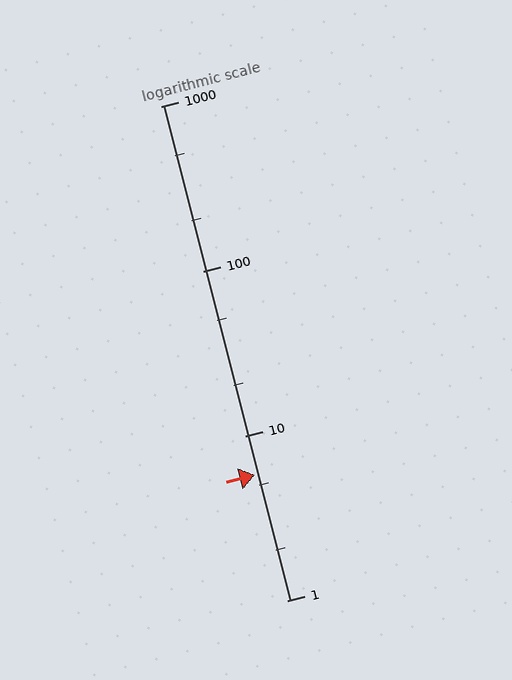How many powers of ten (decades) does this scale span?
The scale spans 3 decades, from 1 to 1000.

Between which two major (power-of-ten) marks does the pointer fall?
The pointer is between 1 and 10.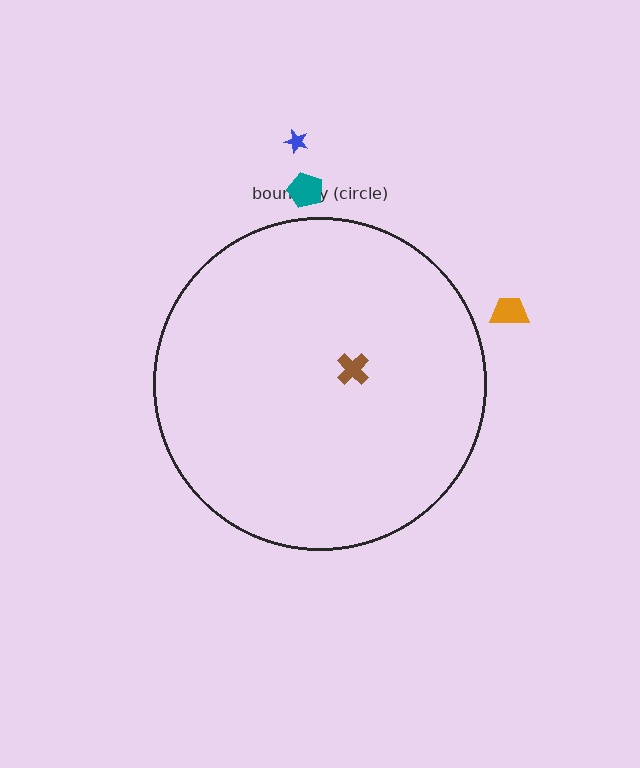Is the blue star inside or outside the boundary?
Outside.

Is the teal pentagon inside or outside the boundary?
Outside.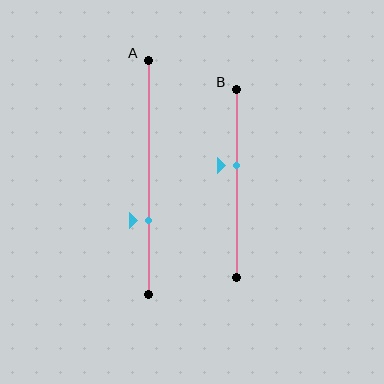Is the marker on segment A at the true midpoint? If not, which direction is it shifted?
No, the marker on segment A is shifted downward by about 18% of the segment length.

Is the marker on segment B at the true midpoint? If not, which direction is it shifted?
No, the marker on segment B is shifted upward by about 9% of the segment length.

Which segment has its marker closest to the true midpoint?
Segment B has its marker closest to the true midpoint.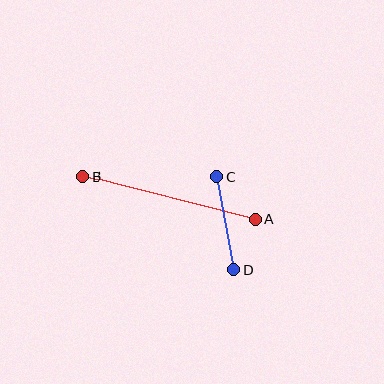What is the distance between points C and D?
The distance is approximately 94 pixels.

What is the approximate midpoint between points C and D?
The midpoint is at approximately (225, 223) pixels.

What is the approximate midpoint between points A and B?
The midpoint is at approximately (169, 198) pixels.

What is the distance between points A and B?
The distance is approximately 178 pixels.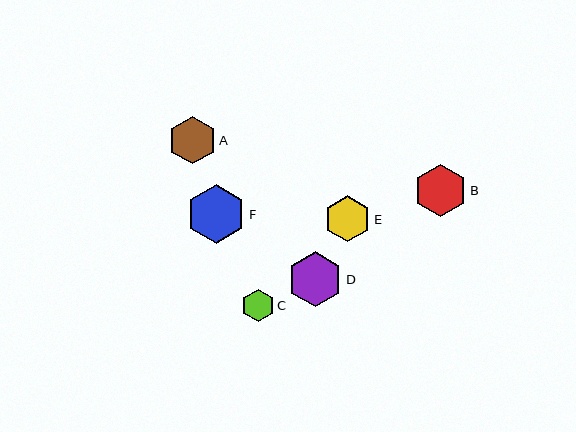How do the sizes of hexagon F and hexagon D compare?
Hexagon F and hexagon D are approximately the same size.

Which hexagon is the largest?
Hexagon F is the largest with a size of approximately 59 pixels.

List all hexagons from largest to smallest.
From largest to smallest: F, D, B, A, E, C.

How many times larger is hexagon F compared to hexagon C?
Hexagon F is approximately 1.8 times the size of hexagon C.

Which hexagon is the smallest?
Hexagon C is the smallest with a size of approximately 32 pixels.